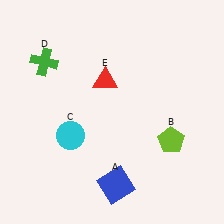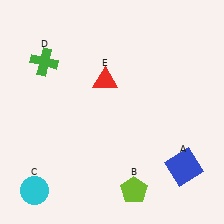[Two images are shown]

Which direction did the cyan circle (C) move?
The cyan circle (C) moved down.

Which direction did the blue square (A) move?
The blue square (A) moved right.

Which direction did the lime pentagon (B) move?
The lime pentagon (B) moved down.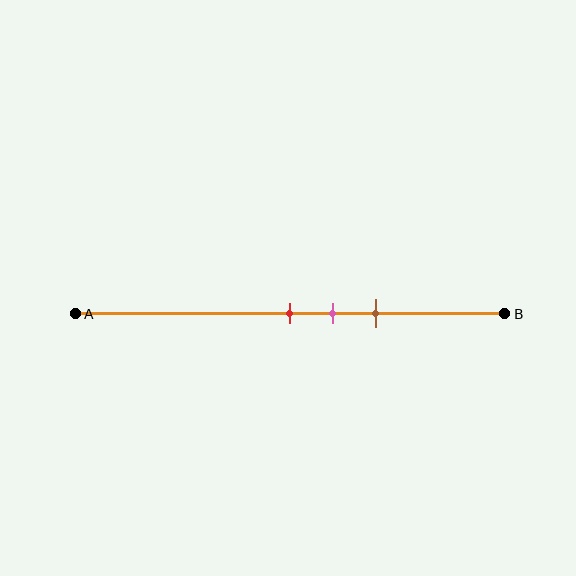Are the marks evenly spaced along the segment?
Yes, the marks are approximately evenly spaced.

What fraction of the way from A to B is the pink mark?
The pink mark is approximately 60% (0.6) of the way from A to B.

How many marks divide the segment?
There are 3 marks dividing the segment.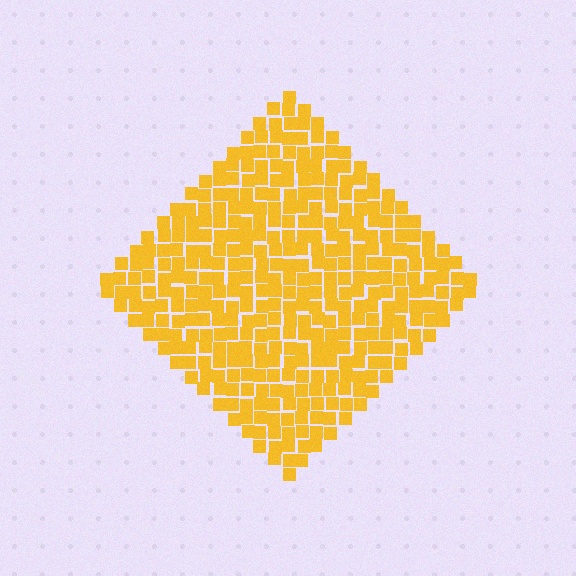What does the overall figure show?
The overall figure shows a diamond.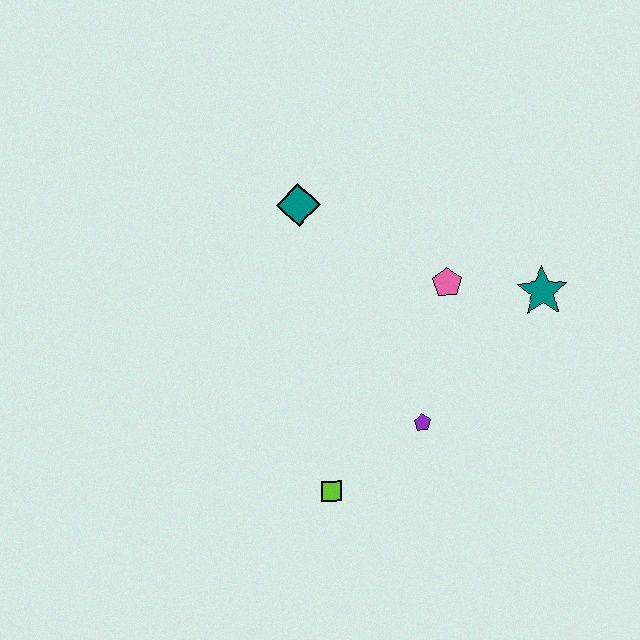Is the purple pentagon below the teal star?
Yes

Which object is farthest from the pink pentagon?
The lime square is farthest from the pink pentagon.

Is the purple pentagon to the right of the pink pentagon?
No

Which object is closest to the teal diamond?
The pink pentagon is closest to the teal diamond.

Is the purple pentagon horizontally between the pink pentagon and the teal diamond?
Yes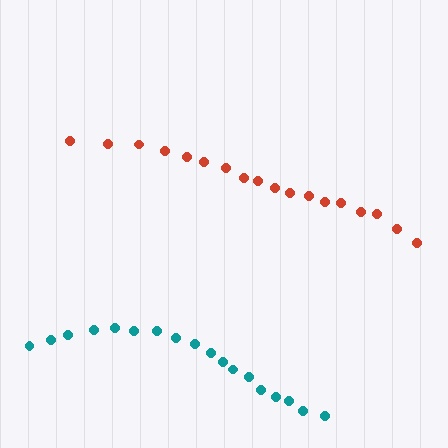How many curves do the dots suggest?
There are 2 distinct paths.